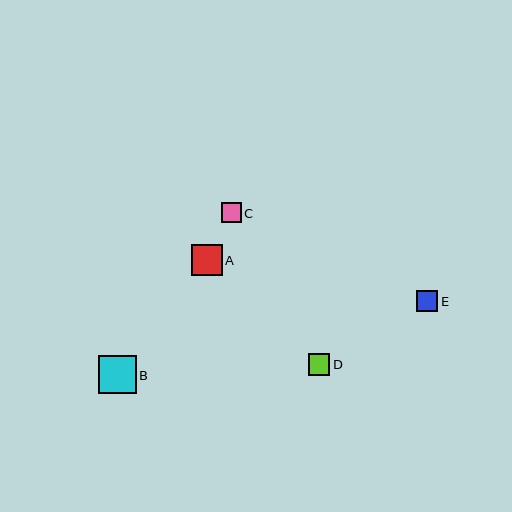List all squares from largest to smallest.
From largest to smallest: B, A, E, D, C.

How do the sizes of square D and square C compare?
Square D and square C are approximately the same size.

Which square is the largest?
Square B is the largest with a size of approximately 38 pixels.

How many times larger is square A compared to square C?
Square A is approximately 1.6 times the size of square C.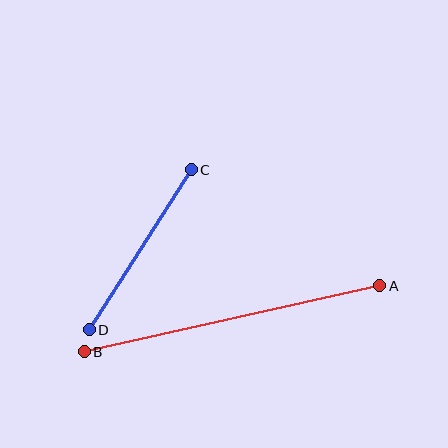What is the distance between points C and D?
The distance is approximately 190 pixels.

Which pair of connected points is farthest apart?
Points A and B are farthest apart.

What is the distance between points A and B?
The distance is approximately 303 pixels.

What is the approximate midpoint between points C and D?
The midpoint is at approximately (140, 250) pixels.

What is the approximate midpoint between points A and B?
The midpoint is at approximately (232, 319) pixels.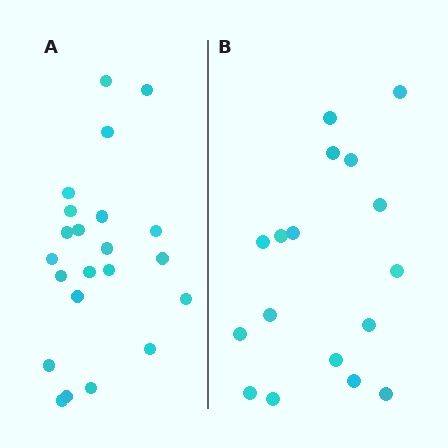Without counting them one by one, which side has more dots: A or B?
Region A (the left region) has more dots.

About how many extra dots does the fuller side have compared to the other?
Region A has about 5 more dots than region B.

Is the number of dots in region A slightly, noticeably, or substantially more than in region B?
Region A has noticeably more, but not dramatically so. The ratio is roughly 1.3 to 1.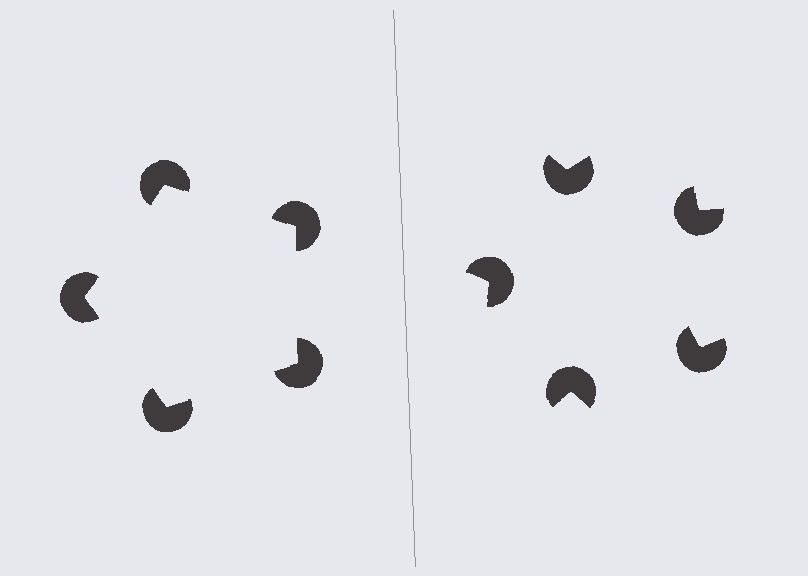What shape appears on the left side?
An illusory pentagon.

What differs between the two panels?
The pac-man discs are positioned identically on both sides; only the wedge orientations differ. On the left they align to a pentagon; on the right they are misaligned.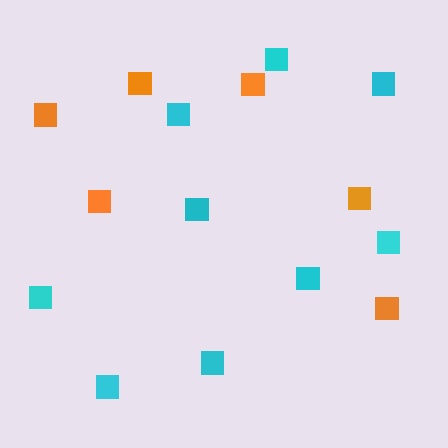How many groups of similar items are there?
There are 2 groups: one group of orange squares (6) and one group of cyan squares (9).